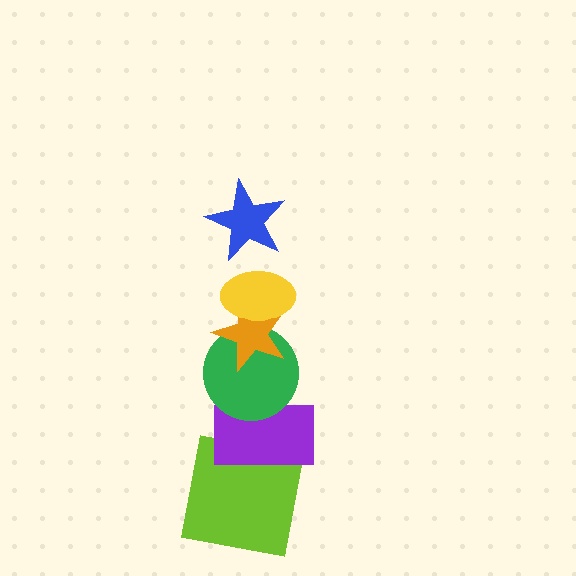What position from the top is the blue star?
The blue star is 1st from the top.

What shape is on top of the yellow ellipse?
The blue star is on top of the yellow ellipse.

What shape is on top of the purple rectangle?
The green circle is on top of the purple rectangle.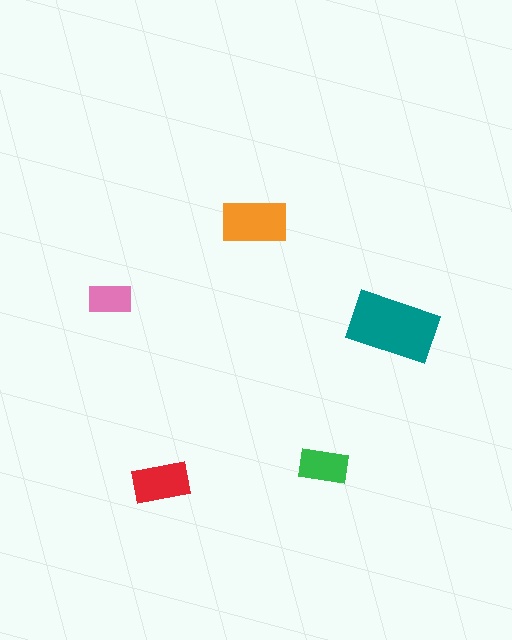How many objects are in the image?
There are 5 objects in the image.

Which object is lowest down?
The red rectangle is bottommost.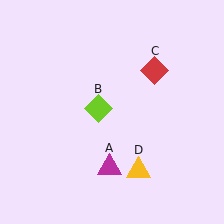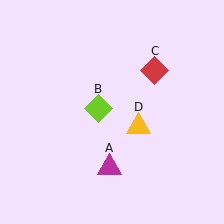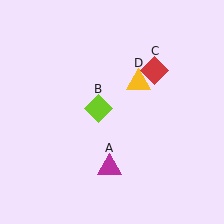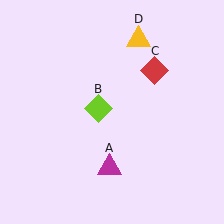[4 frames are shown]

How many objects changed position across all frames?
1 object changed position: yellow triangle (object D).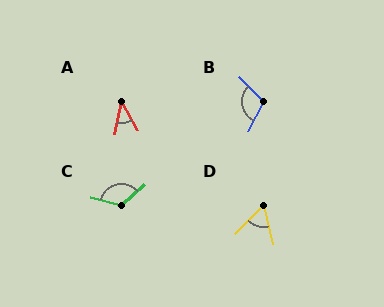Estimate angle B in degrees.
Approximately 109 degrees.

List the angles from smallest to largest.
A (40°), D (58°), B (109°), C (124°).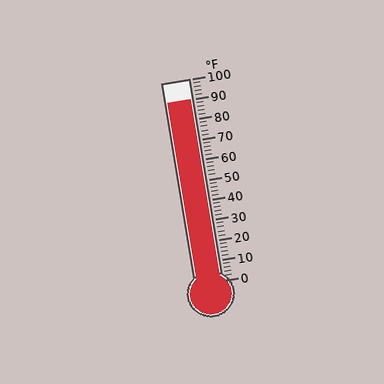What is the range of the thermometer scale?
The thermometer scale ranges from 0°F to 100°F.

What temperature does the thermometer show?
The thermometer shows approximately 90°F.